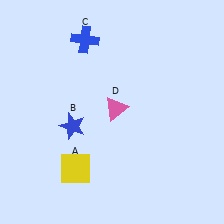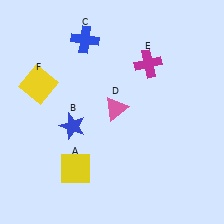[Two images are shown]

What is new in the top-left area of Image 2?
A yellow square (F) was added in the top-left area of Image 2.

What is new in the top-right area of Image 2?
A magenta cross (E) was added in the top-right area of Image 2.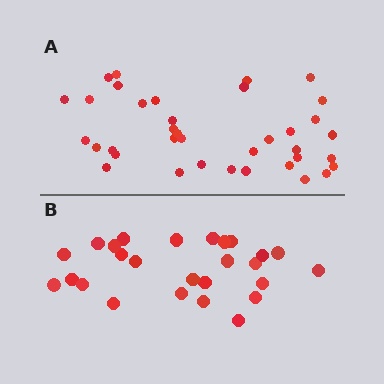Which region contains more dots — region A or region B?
Region A (the top region) has more dots.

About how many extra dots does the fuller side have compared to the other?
Region A has roughly 12 or so more dots than region B.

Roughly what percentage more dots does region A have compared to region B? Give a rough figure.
About 40% more.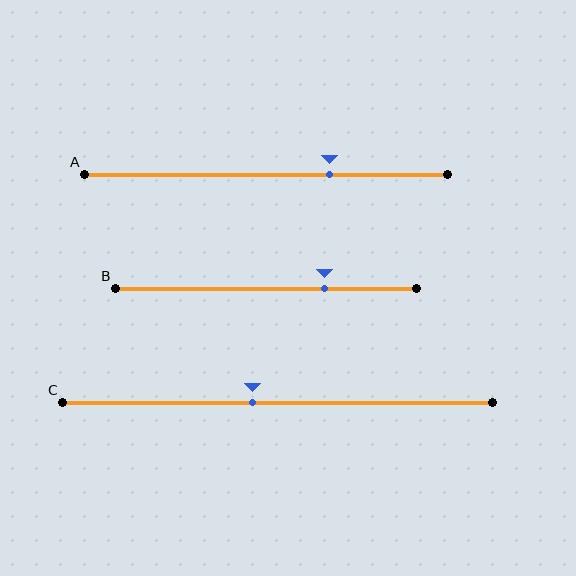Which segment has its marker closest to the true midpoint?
Segment C has its marker closest to the true midpoint.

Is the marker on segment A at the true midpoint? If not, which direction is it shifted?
No, the marker on segment A is shifted to the right by about 18% of the segment length.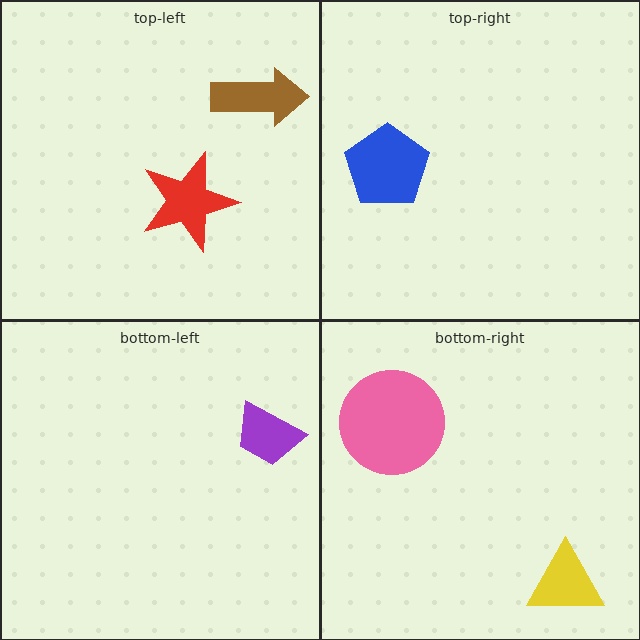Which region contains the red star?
The top-left region.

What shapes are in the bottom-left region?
The purple trapezoid.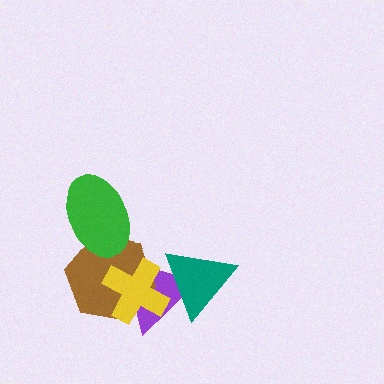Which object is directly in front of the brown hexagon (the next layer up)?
The green ellipse is directly in front of the brown hexagon.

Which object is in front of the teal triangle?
The yellow cross is in front of the teal triangle.